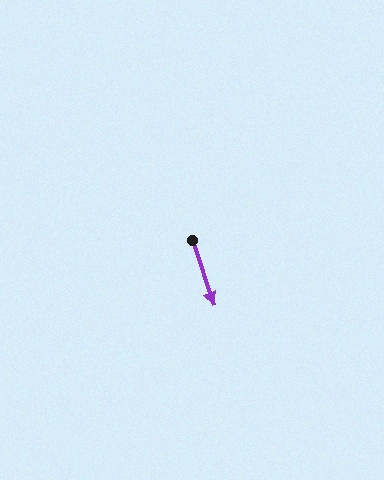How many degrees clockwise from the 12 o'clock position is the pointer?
Approximately 162 degrees.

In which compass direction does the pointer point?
South.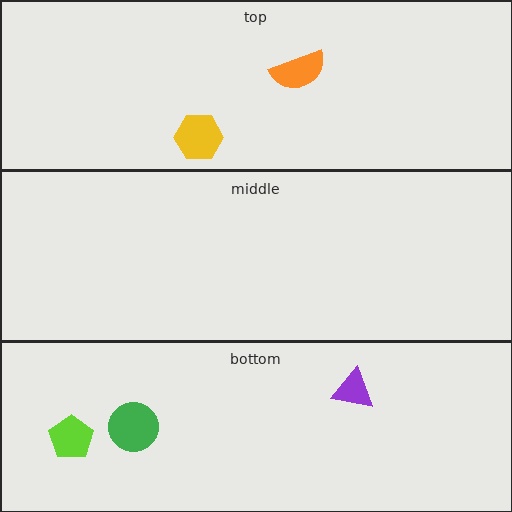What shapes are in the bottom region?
The green circle, the purple triangle, the lime pentagon.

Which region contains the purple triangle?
The bottom region.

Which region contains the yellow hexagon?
The top region.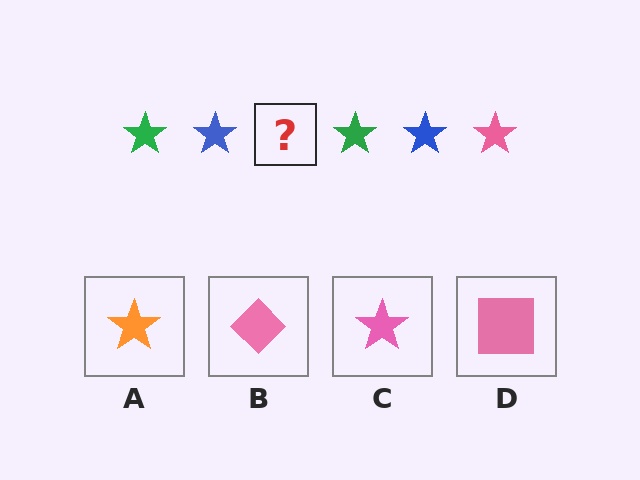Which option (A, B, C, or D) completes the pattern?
C.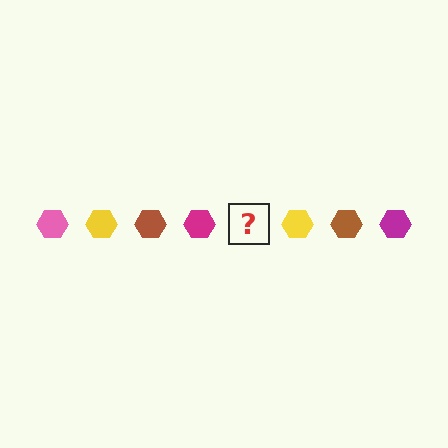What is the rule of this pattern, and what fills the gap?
The rule is that the pattern cycles through pink, yellow, brown, magenta hexagons. The gap should be filled with a pink hexagon.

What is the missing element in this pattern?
The missing element is a pink hexagon.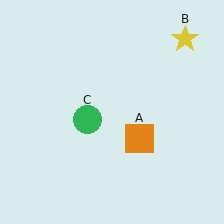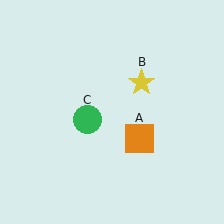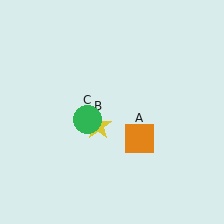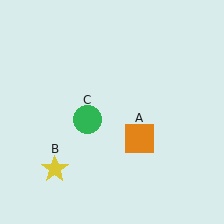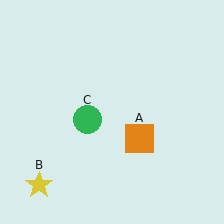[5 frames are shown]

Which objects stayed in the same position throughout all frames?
Orange square (object A) and green circle (object C) remained stationary.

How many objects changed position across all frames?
1 object changed position: yellow star (object B).